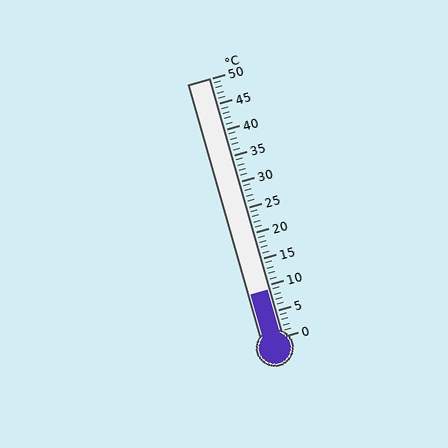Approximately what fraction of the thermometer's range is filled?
The thermometer is filled to approximately 20% of its range.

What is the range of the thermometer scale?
The thermometer scale ranges from 0°C to 50°C.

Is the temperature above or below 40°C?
The temperature is below 40°C.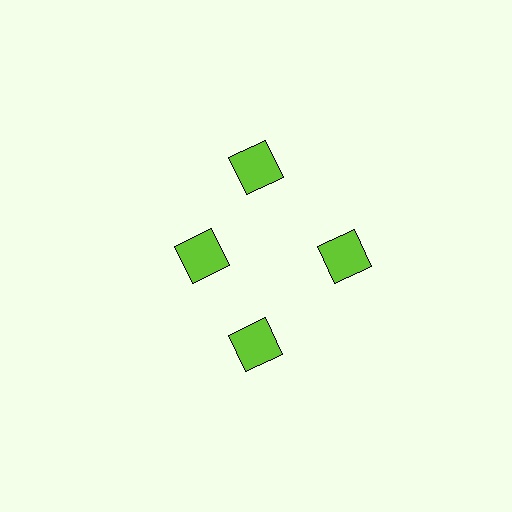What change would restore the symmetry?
The symmetry would be restored by moving it outward, back onto the ring so that all 4 squares sit at equal angles and equal distance from the center.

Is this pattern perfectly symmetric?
No. The 4 lime squares are arranged in a ring, but one element near the 9 o'clock position is pulled inward toward the center, breaking the 4-fold rotational symmetry.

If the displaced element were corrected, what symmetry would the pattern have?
It would have 4-fold rotational symmetry — the pattern would map onto itself every 90 degrees.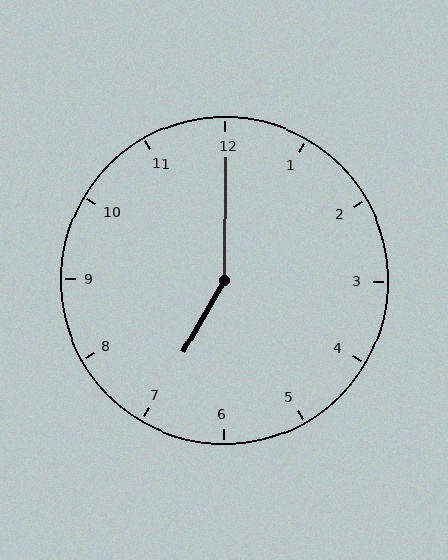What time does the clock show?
7:00.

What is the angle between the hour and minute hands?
Approximately 150 degrees.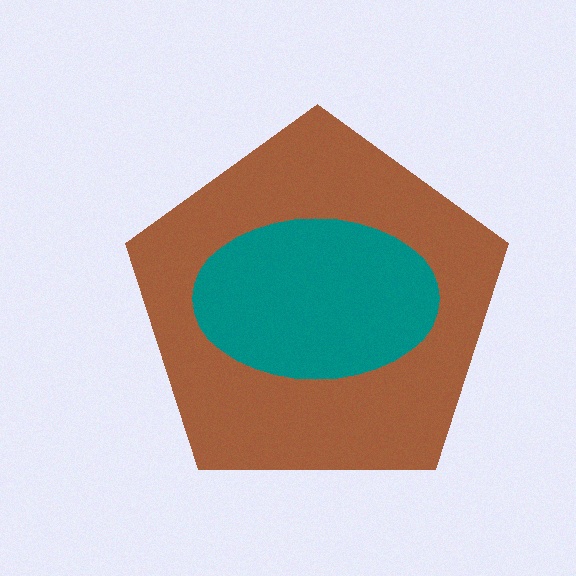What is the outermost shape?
The brown pentagon.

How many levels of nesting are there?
2.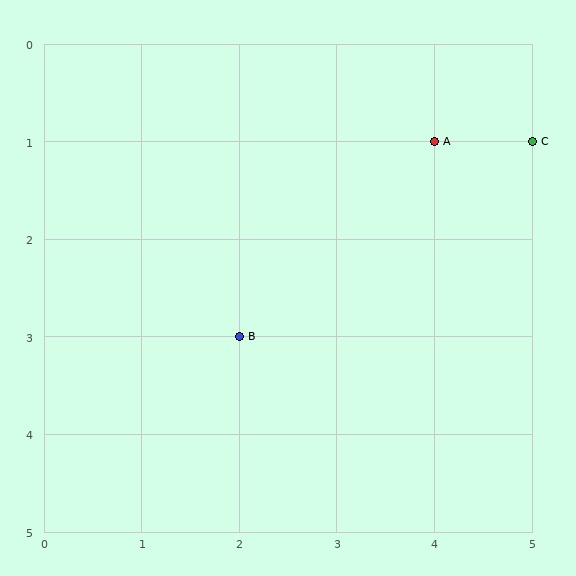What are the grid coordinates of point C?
Point C is at grid coordinates (5, 1).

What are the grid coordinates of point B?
Point B is at grid coordinates (2, 3).